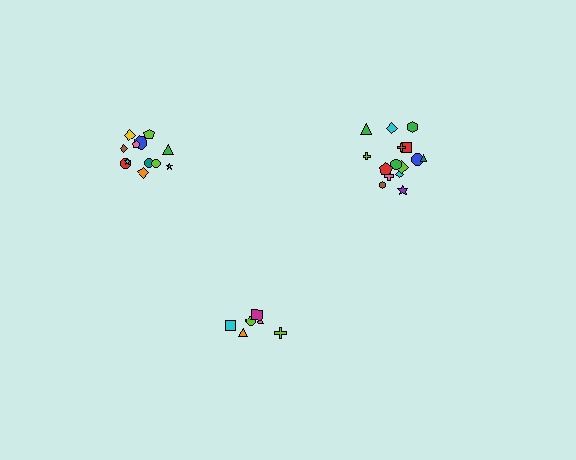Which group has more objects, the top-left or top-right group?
The top-right group.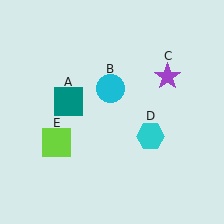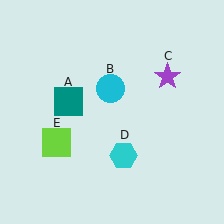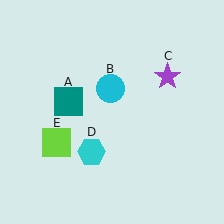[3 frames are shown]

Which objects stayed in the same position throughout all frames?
Teal square (object A) and cyan circle (object B) and purple star (object C) and lime square (object E) remained stationary.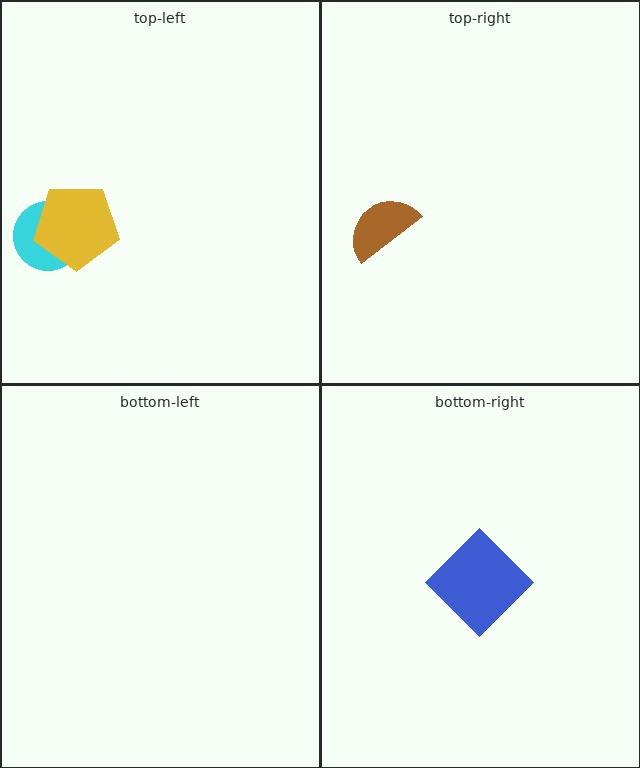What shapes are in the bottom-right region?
The blue diamond.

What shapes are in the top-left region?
The cyan circle, the yellow pentagon.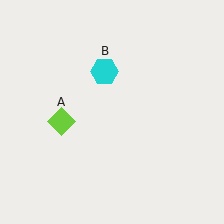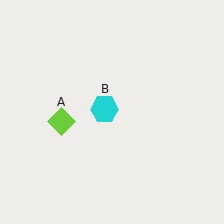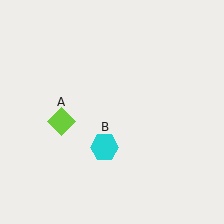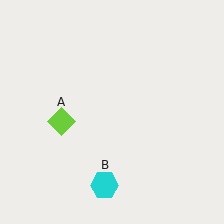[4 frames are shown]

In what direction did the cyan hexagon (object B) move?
The cyan hexagon (object B) moved down.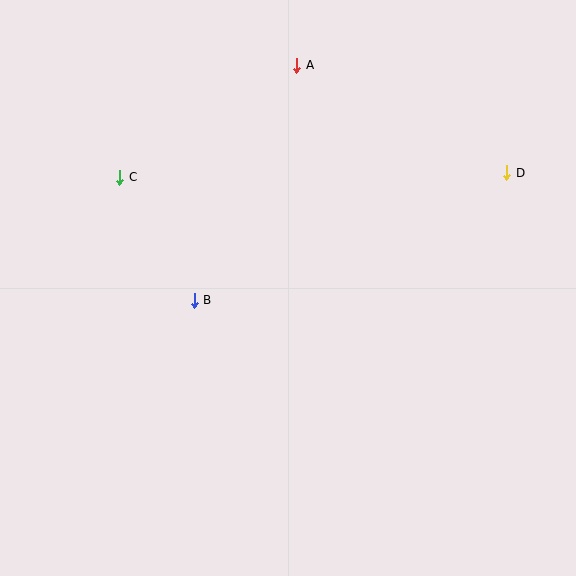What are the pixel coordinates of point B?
Point B is at (194, 300).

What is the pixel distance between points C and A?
The distance between C and A is 209 pixels.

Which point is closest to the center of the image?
Point B at (194, 300) is closest to the center.